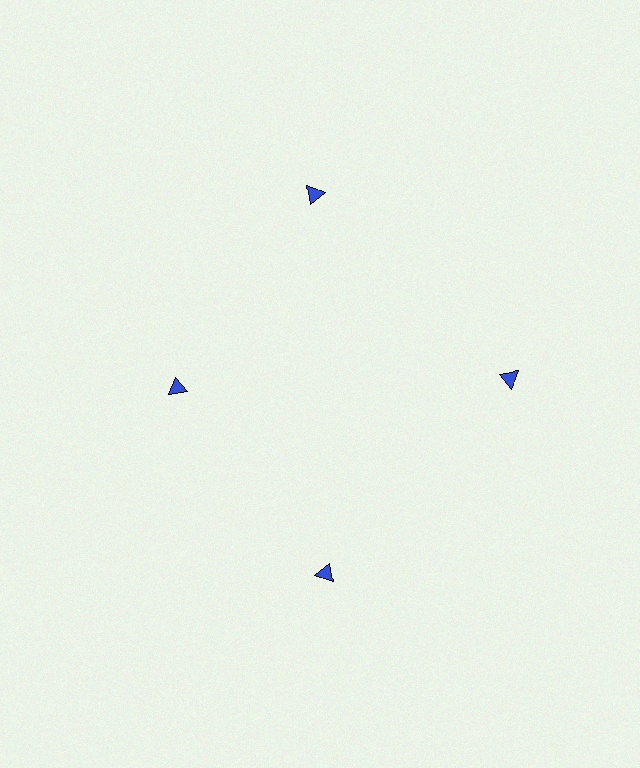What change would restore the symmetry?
The symmetry would be restored by moving it outward, back onto the ring so that all 4 triangles sit at equal angles and equal distance from the center.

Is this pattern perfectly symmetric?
No. The 4 blue triangles are arranged in a ring, but one element near the 9 o'clock position is pulled inward toward the center, breaking the 4-fold rotational symmetry.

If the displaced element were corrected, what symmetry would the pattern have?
It would have 4-fold rotational symmetry — the pattern would map onto itself every 90 degrees.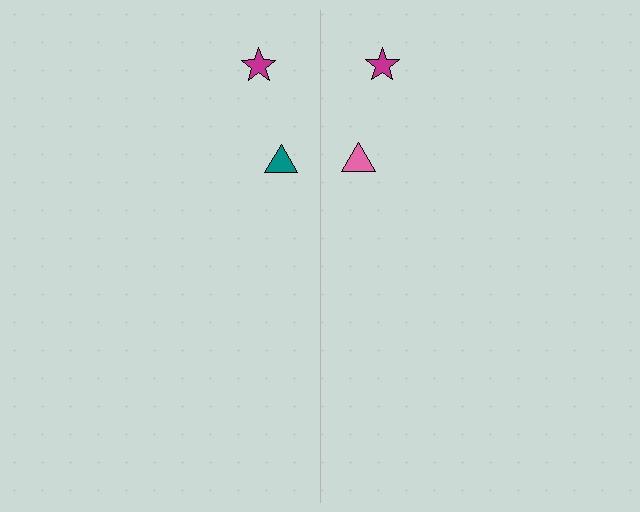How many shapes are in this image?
There are 4 shapes in this image.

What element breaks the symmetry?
The pink triangle on the right side breaks the symmetry — its mirror counterpart is teal.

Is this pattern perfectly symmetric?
No, the pattern is not perfectly symmetric. The pink triangle on the right side breaks the symmetry — its mirror counterpart is teal.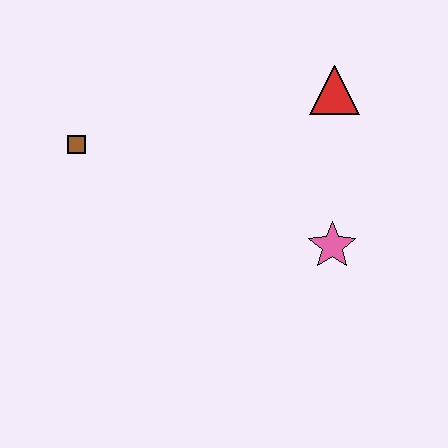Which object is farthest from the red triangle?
The brown square is farthest from the red triangle.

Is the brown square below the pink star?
No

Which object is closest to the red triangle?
The pink star is closest to the red triangle.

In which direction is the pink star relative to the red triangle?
The pink star is below the red triangle.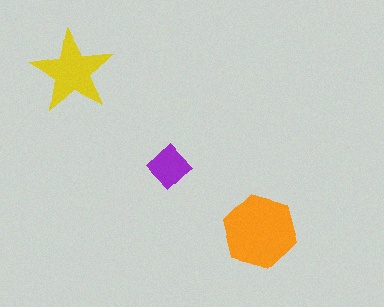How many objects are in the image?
There are 3 objects in the image.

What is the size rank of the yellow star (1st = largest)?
2nd.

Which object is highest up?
The yellow star is topmost.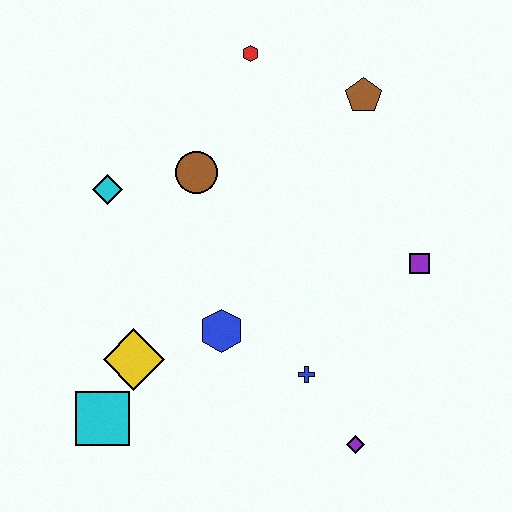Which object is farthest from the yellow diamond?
The brown pentagon is farthest from the yellow diamond.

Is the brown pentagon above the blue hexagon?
Yes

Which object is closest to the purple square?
The blue cross is closest to the purple square.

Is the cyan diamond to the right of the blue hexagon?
No